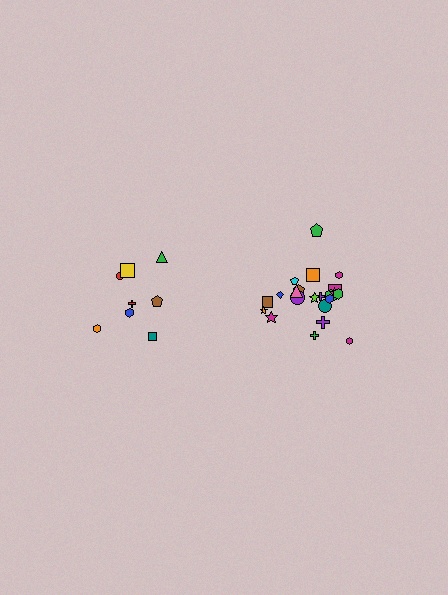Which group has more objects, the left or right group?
The right group.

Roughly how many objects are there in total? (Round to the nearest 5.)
Roughly 30 objects in total.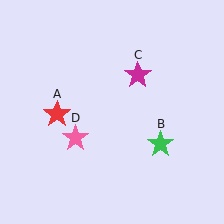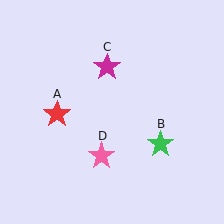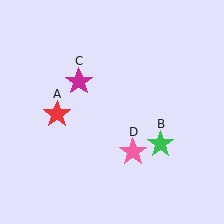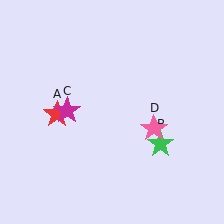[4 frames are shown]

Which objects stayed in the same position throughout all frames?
Red star (object A) and green star (object B) remained stationary.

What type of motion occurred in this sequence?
The magenta star (object C), pink star (object D) rotated counterclockwise around the center of the scene.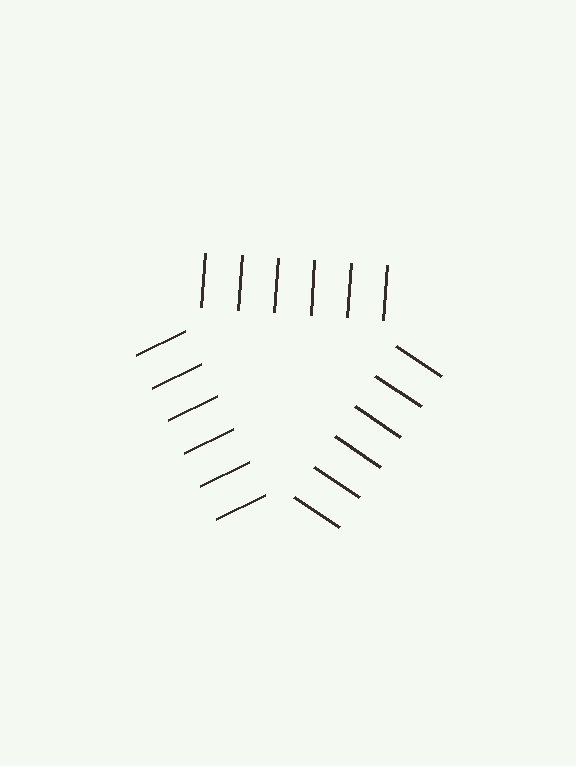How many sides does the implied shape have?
3 sides — the line-ends trace a triangle.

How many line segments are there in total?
18 — 6 along each of the 3 edges.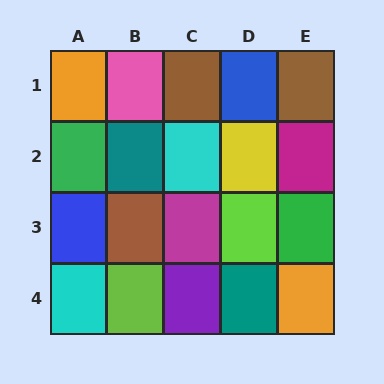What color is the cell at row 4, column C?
Purple.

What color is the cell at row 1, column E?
Brown.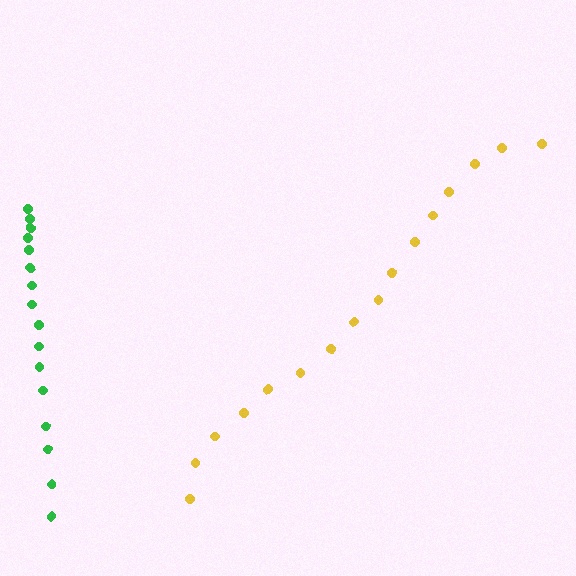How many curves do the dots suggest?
There are 2 distinct paths.